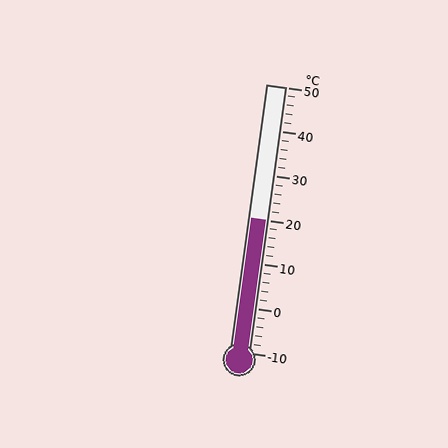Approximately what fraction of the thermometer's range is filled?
The thermometer is filled to approximately 50% of its range.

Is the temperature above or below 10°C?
The temperature is above 10°C.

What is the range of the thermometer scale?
The thermometer scale ranges from -10°C to 50°C.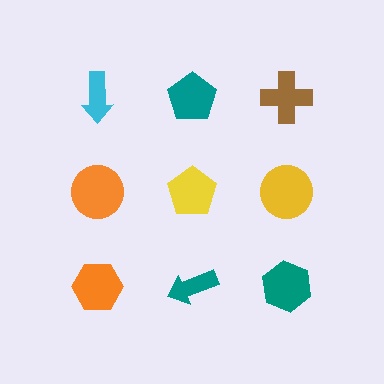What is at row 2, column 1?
An orange circle.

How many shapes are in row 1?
3 shapes.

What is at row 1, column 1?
A cyan arrow.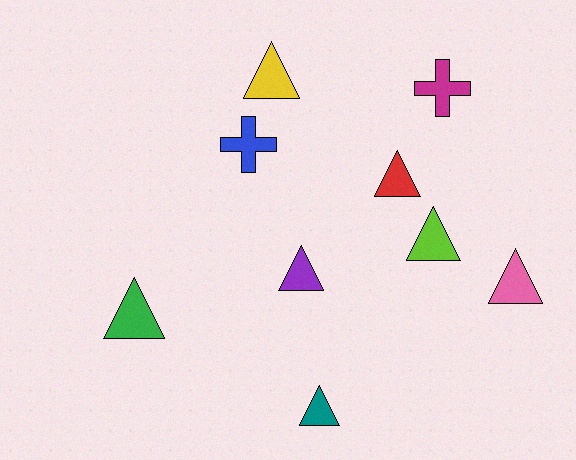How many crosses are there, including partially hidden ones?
There are 2 crosses.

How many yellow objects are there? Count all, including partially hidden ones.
There is 1 yellow object.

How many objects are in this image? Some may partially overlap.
There are 9 objects.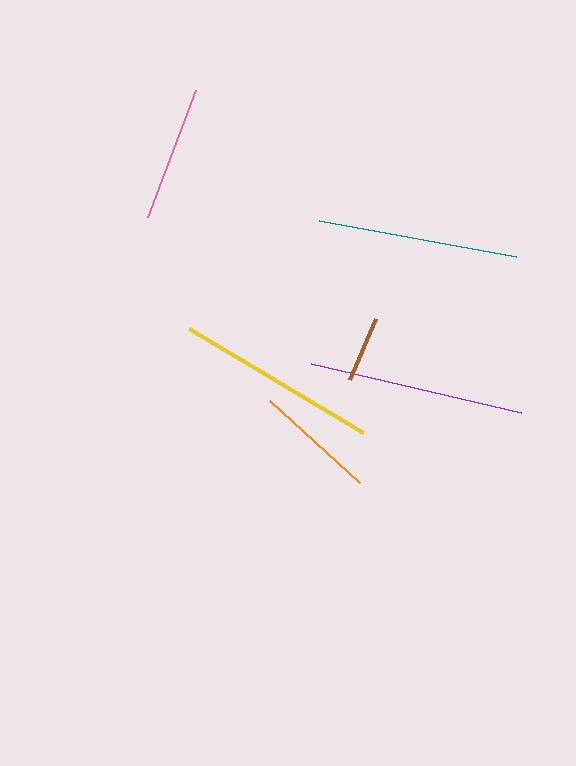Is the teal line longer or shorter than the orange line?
The teal line is longer than the orange line.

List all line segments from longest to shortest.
From longest to shortest: purple, yellow, teal, pink, orange, brown.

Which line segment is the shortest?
The brown line is the shortest at approximately 65 pixels.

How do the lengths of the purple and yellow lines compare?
The purple and yellow lines are approximately the same length.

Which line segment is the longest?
The purple line is the longest at approximately 215 pixels.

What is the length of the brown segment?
The brown segment is approximately 65 pixels long.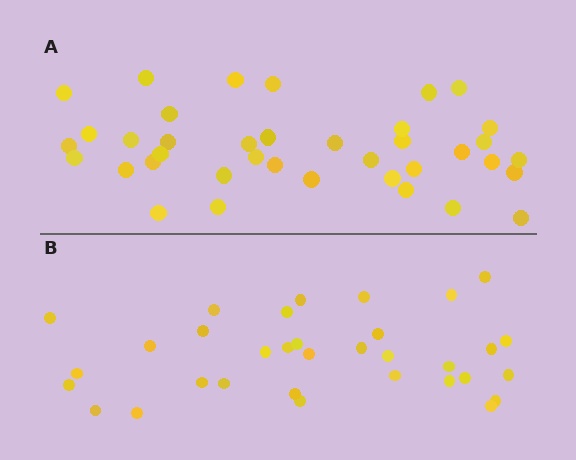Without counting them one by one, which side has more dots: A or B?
Region A (the top region) has more dots.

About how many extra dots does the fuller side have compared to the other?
Region A has about 5 more dots than region B.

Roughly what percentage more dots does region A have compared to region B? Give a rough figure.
About 15% more.